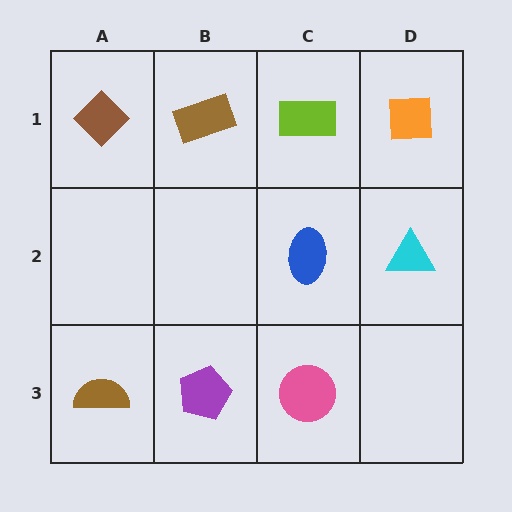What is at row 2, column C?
A blue ellipse.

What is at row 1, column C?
A lime rectangle.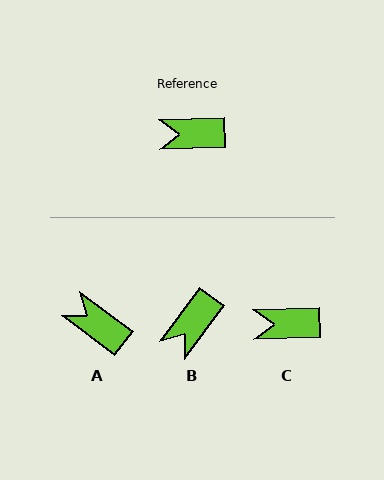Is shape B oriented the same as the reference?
No, it is off by about 52 degrees.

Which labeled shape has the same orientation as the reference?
C.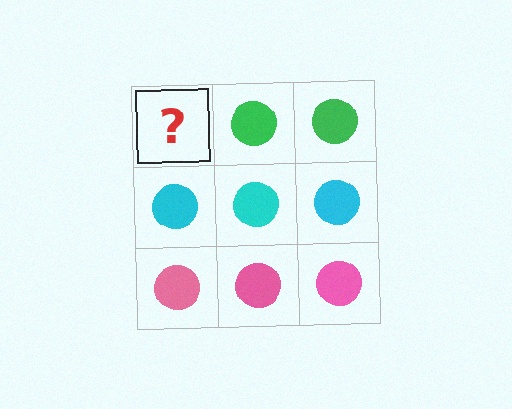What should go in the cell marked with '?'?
The missing cell should contain a green circle.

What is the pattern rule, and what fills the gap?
The rule is that each row has a consistent color. The gap should be filled with a green circle.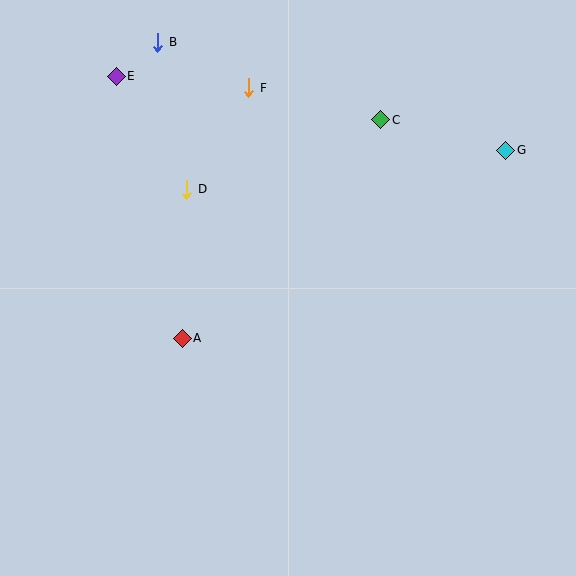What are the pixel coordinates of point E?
Point E is at (116, 76).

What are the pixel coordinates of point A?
Point A is at (182, 338).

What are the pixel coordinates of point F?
Point F is at (249, 88).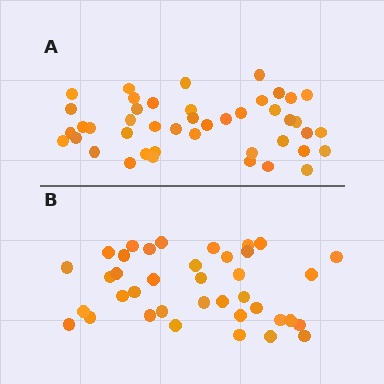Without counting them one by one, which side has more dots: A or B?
Region A (the top region) has more dots.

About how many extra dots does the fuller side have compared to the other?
Region A has about 6 more dots than region B.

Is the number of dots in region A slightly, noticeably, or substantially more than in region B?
Region A has only slightly more — the two regions are fairly close. The ratio is roughly 1.2 to 1.